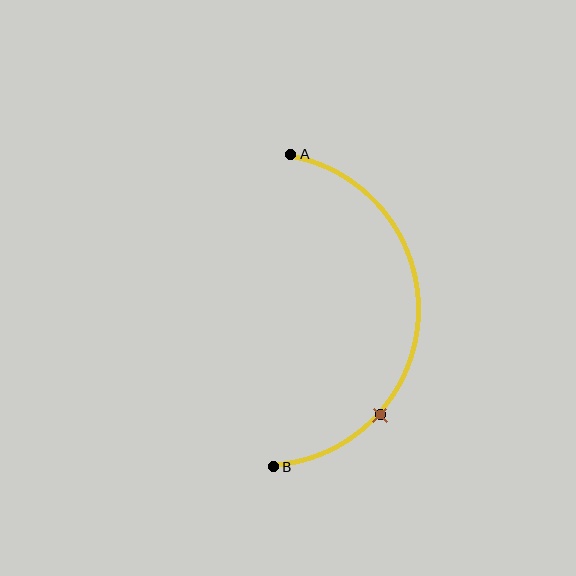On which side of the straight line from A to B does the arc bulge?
The arc bulges to the right of the straight line connecting A and B.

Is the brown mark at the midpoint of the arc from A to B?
No. The brown mark lies on the arc but is closer to endpoint B. The arc midpoint would be at the point on the curve equidistant along the arc from both A and B.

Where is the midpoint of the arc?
The arc midpoint is the point on the curve farthest from the straight line joining A and B. It sits to the right of that line.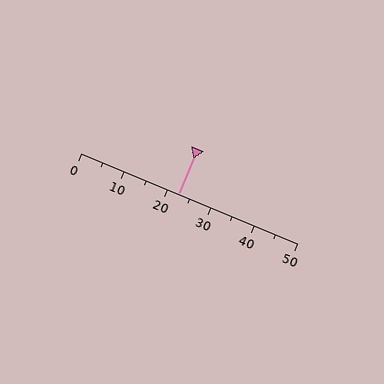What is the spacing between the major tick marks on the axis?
The major ticks are spaced 10 apart.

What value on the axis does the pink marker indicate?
The marker indicates approximately 22.5.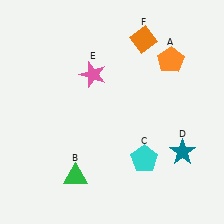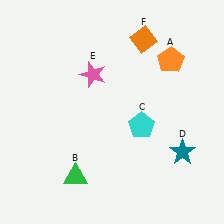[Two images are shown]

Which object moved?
The cyan pentagon (C) moved up.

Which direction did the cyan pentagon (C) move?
The cyan pentagon (C) moved up.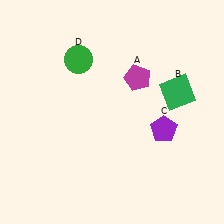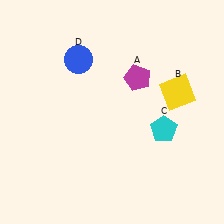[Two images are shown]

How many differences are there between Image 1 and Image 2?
There are 3 differences between the two images.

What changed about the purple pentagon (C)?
In Image 1, C is purple. In Image 2, it changed to cyan.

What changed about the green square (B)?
In Image 1, B is green. In Image 2, it changed to yellow.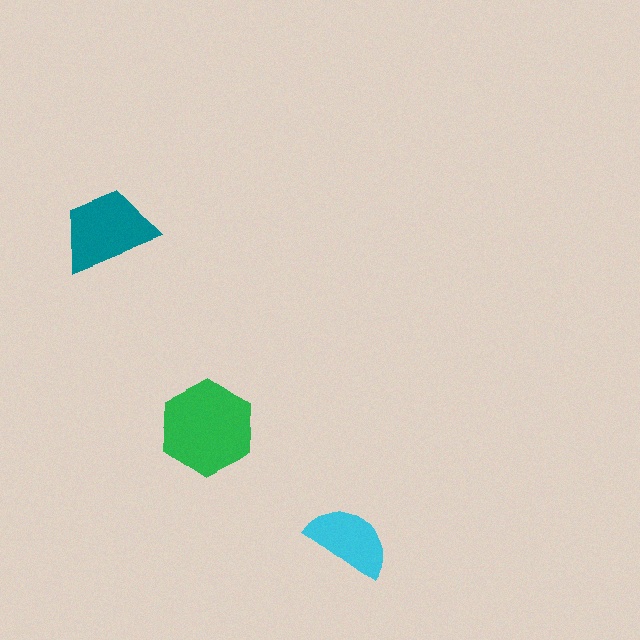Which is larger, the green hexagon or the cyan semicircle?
The green hexagon.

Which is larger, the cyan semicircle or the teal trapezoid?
The teal trapezoid.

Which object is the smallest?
The cyan semicircle.